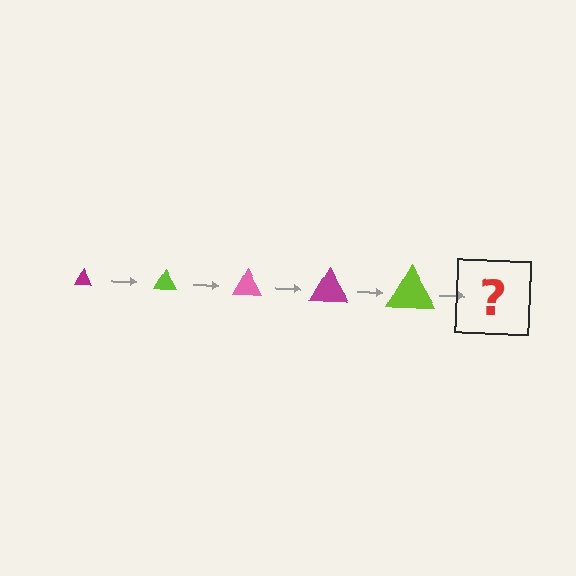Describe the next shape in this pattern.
It should be a pink triangle, larger than the previous one.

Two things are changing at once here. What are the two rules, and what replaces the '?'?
The two rules are that the triangle grows larger each step and the color cycles through magenta, lime, and pink. The '?' should be a pink triangle, larger than the previous one.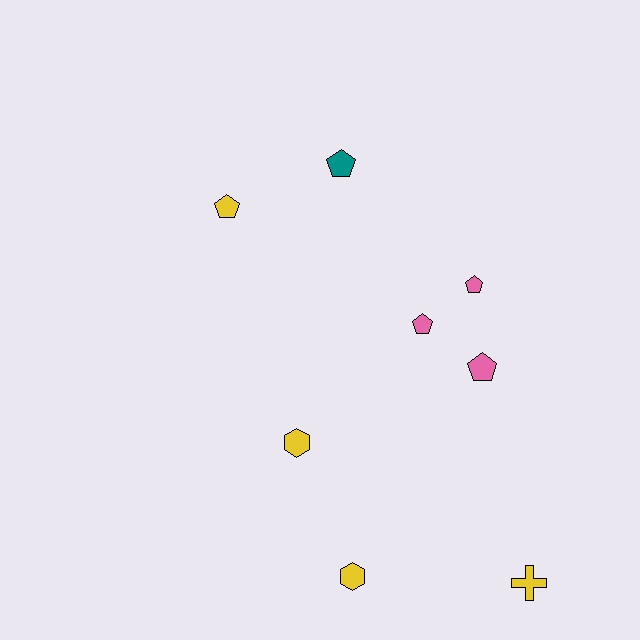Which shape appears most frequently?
Pentagon, with 5 objects.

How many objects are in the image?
There are 8 objects.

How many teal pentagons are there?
There is 1 teal pentagon.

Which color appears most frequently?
Yellow, with 4 objects.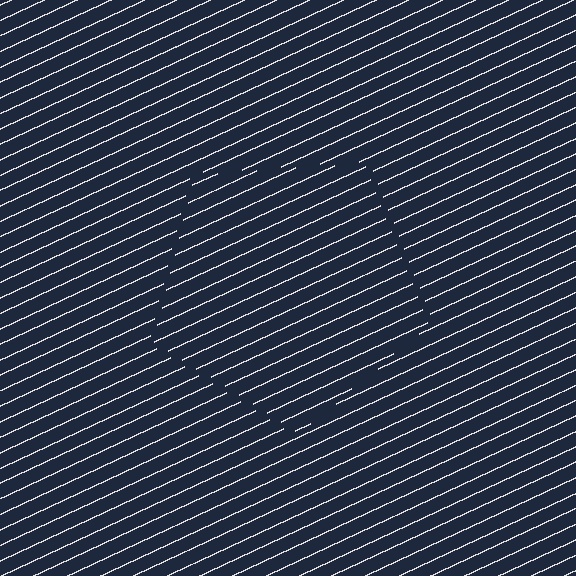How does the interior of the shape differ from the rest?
The interior of the shape contains the same grating, shifted by half a period — the contour is defined by the phase discontinuity where line-ends from the inner and outer gratings abut.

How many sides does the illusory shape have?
5 sides — the line-ends trace a pentagon.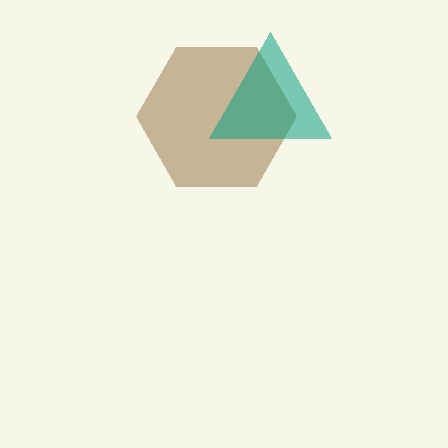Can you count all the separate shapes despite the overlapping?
Yes, there are 2 separate shapes.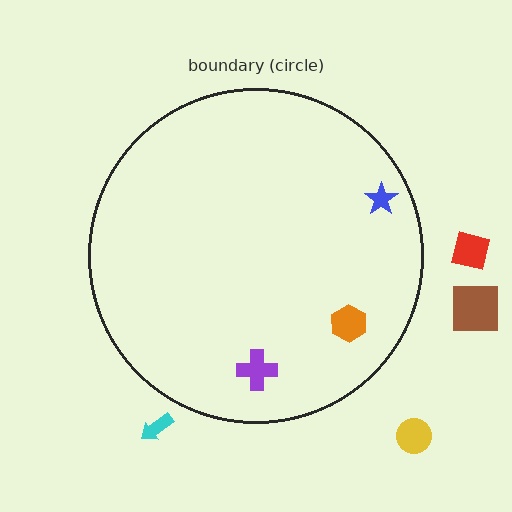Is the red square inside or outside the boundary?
Outside.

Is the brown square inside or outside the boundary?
Outside.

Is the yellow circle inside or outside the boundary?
Outside.